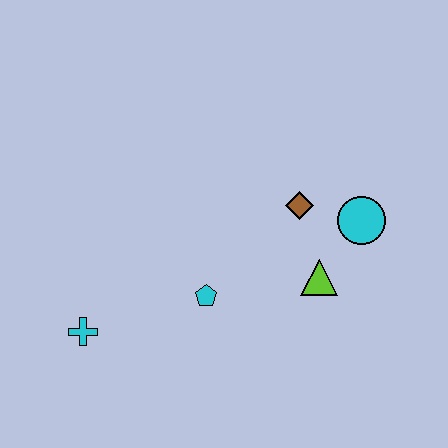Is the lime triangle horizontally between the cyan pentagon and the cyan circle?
Yes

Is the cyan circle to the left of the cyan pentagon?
No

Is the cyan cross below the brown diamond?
Yes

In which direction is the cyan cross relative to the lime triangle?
The cyan cross is to the left of the lime triangle.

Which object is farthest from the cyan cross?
The cyan circle is farthest from the cyan cross.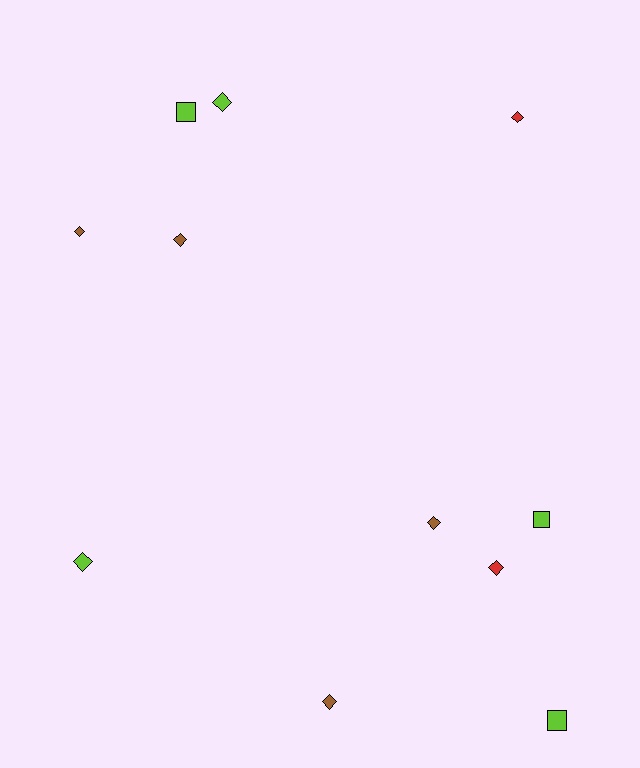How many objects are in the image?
There are 11 objects.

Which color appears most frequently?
Lime, with 5 objects.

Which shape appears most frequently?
Diamond, with 8 objects.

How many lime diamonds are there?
There are 2 lime diamonds.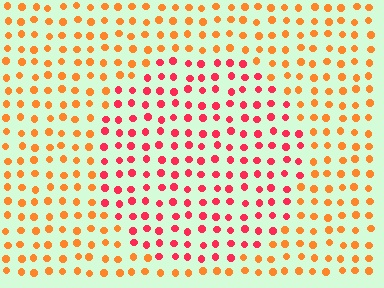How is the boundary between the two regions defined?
The boundary is defined purely by a slight shift in hue (about 38 degrees). Spacing, size, and orientation are identical on both sides.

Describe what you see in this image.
The image is filled with small orange elements in a uniform arrangement. A circle-shaped region is visible where the elements are tinted to a slightly different hue, forming a subtle color boundary.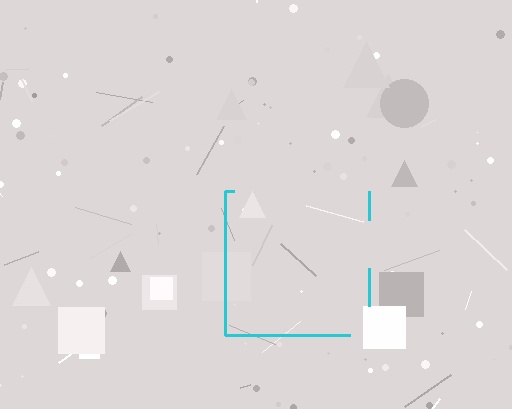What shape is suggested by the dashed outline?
The dashed outline suggests a square.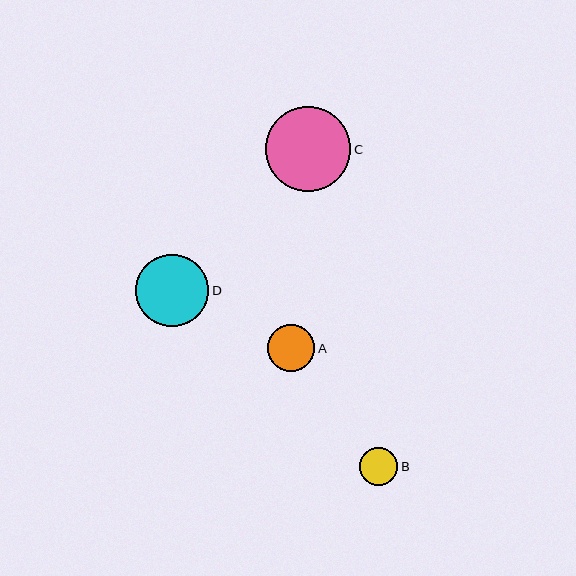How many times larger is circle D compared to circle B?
Circle D is approximately 1.9 times the size of circle B.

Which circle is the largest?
Circle C is the largest with a size of approximately 85 pixels.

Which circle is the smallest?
Circle B is the smallest with a size of approximately 38 pixels.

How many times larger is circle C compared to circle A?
Circle C is approximately 1.8 times the size of circle A.